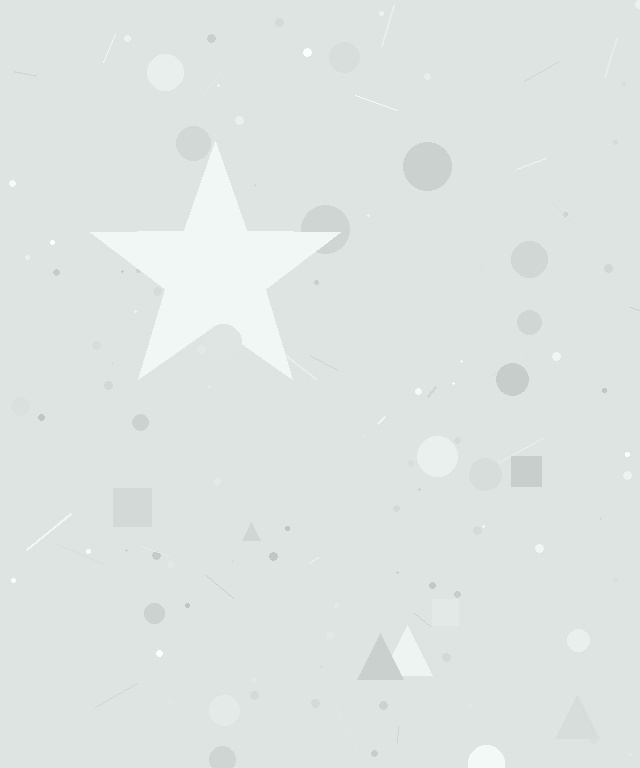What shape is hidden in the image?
A star is hidden in the image.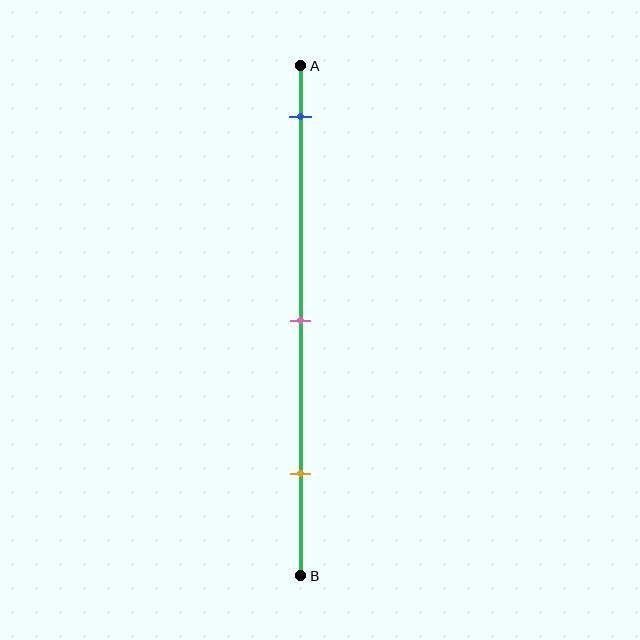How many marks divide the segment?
There are 3 marks dividing the segment.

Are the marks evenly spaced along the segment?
Yes, the marks are approximately evenly spaced.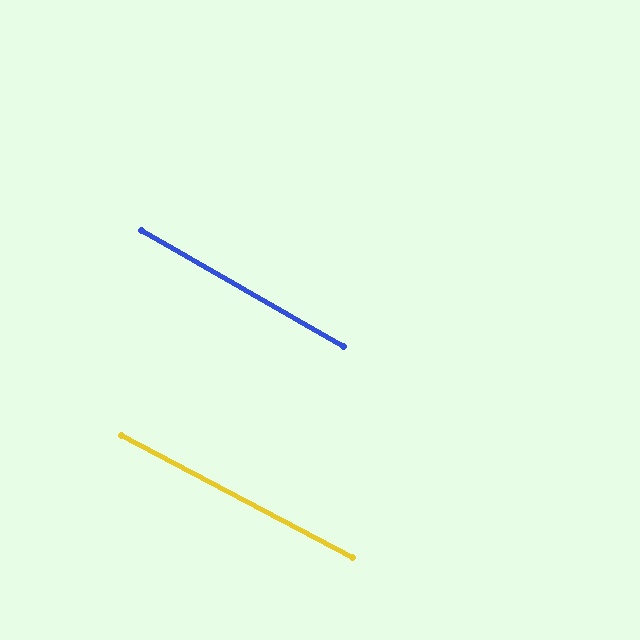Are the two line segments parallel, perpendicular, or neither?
Parallel — their directions differ by only 1.9°.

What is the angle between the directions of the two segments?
Approximately 2 degrees.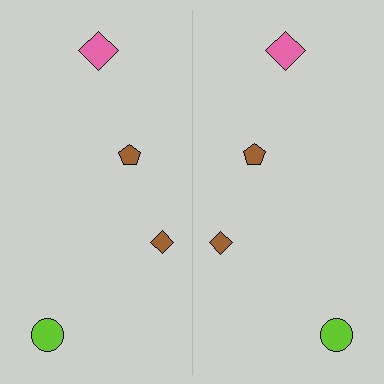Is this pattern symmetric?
Yes, this pattern has bilateral (reflection) symmetry.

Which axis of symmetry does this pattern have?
The pattern has a vertical axis of symmetry running through the center of the image.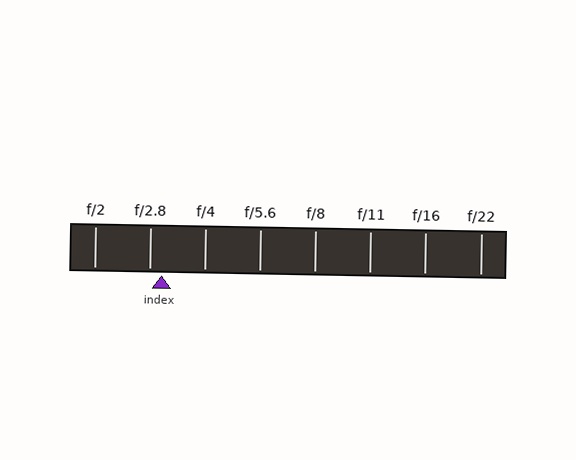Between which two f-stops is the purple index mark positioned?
The index mark is between f/2.8 and f/4.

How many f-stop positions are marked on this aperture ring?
There are 8 f-stop positions marked.